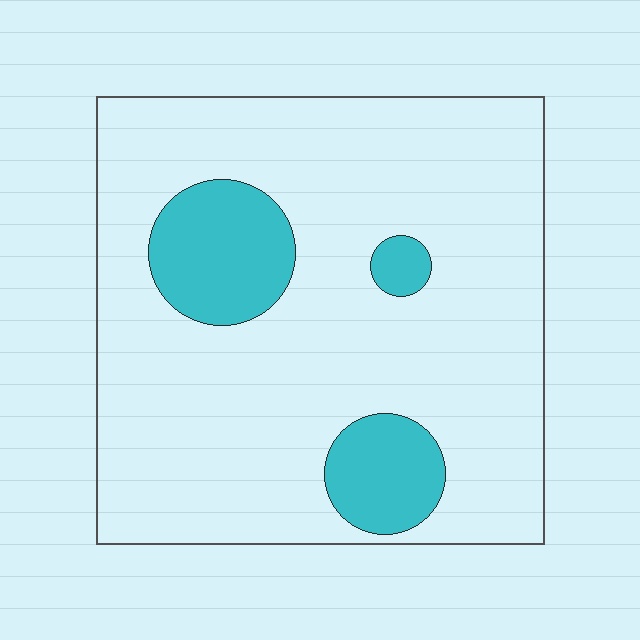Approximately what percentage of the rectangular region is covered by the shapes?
Approximately 15%.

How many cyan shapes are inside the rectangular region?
3.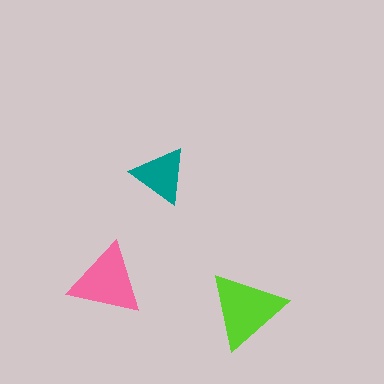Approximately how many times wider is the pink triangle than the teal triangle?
About 1.5 times wider.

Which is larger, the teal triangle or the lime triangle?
The lime one.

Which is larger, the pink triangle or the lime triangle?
The lime one.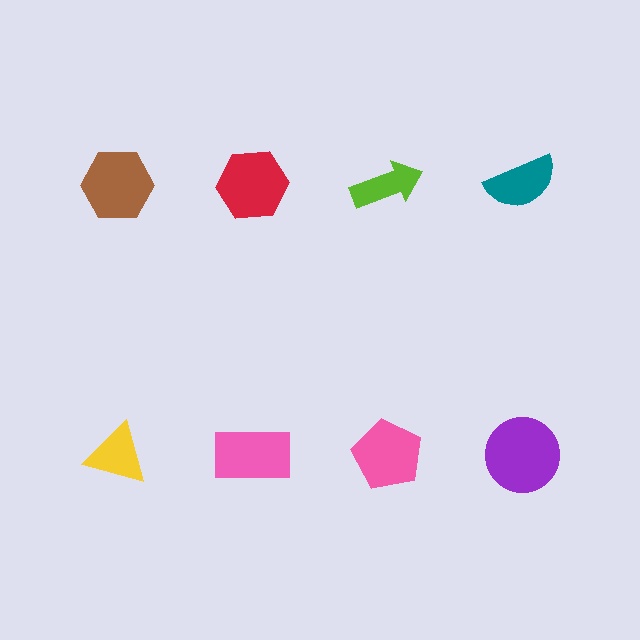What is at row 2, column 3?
A pink pentagon.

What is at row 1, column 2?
A red hexagon.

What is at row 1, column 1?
A brown hexagon.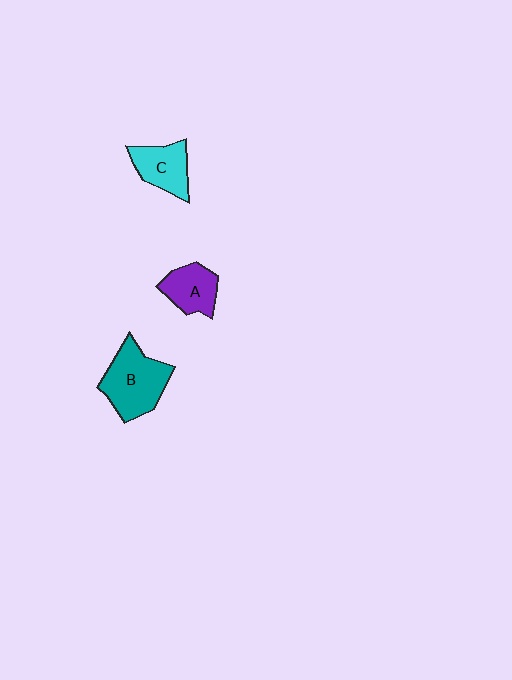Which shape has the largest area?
Shape B (teal).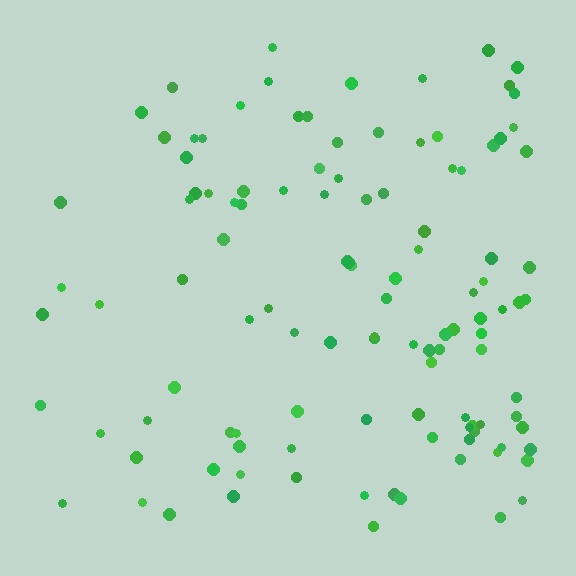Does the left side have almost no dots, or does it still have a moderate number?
Still a moderate number, just noticeably fewer than the right.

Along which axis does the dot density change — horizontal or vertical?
Horizontal.